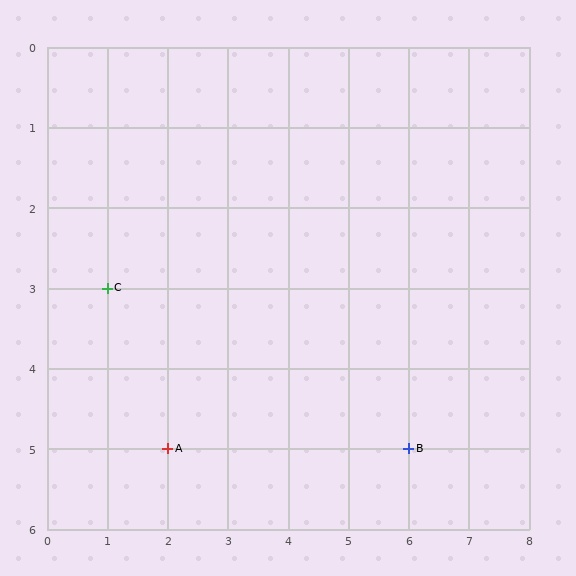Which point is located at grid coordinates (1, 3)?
Point C is at (1, 3).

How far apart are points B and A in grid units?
Points B and A are 4 columns apart.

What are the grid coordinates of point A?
Point A is at grid coordinates (2, 5).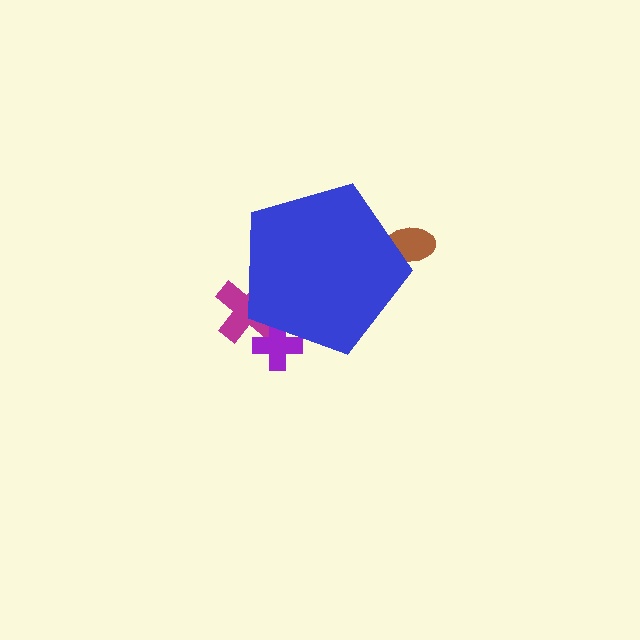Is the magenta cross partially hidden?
Yes, the magenta cross is partially hidden behind the blue pentagon.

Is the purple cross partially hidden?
Yes, the purple cross is partially hidden behind the blue pentagon.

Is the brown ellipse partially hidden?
Yes, the brown ellipse is partially hidden behind the blue pentagon.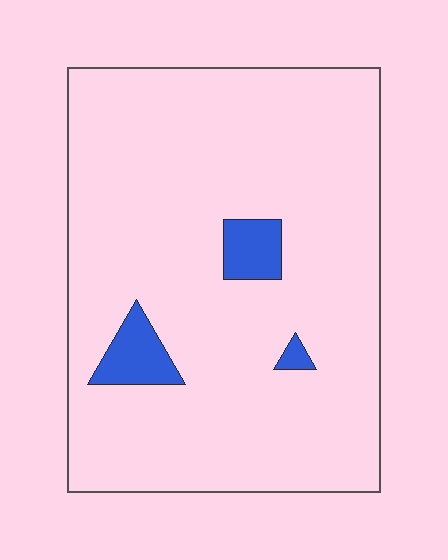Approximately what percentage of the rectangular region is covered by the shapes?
Approximately 5%.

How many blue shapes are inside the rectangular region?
3.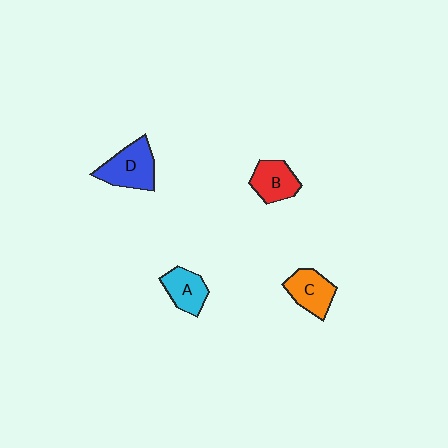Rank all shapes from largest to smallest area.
From largest to smallest: D (blue), C (orange), B (red), A (cyan).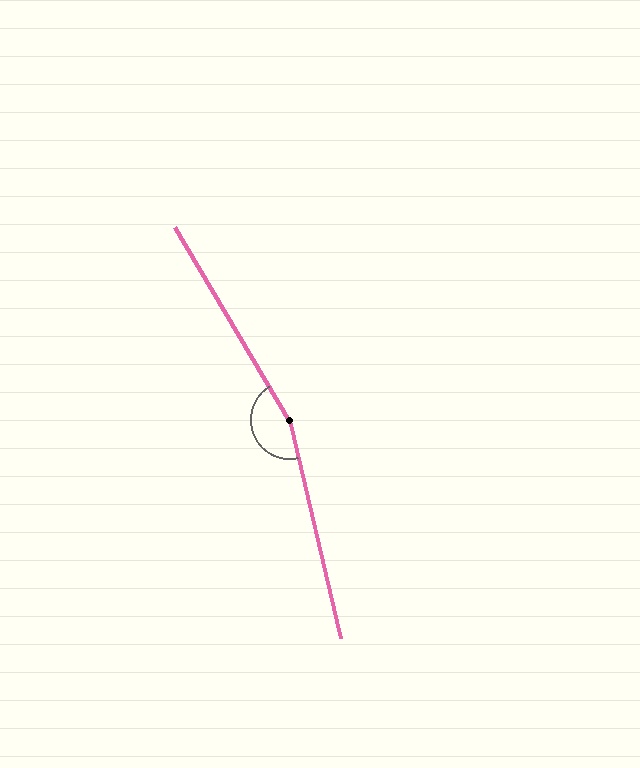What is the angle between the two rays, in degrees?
Approximately 162 degrees.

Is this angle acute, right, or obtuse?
It is obtuse.